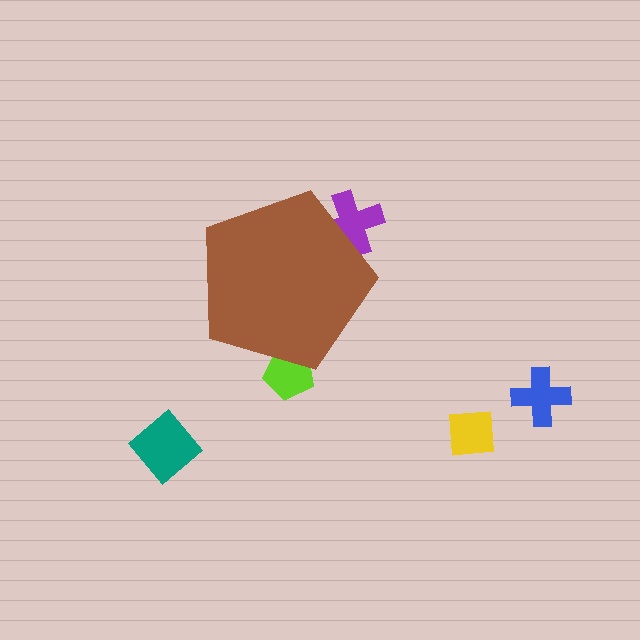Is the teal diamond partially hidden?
No, the teal diamond is fully visible.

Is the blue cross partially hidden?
No, the blue cross is fully visible.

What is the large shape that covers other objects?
A brown pentagon.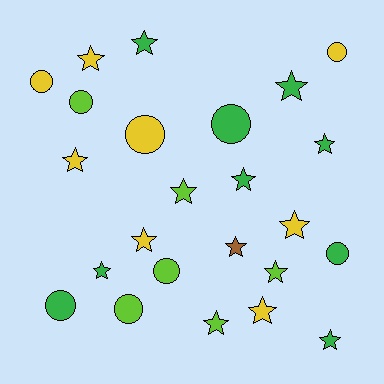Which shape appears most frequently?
Star, with 15 objects.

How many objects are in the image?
There are 24 objects.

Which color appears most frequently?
Green, with 9 objects.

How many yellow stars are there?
There are 5 yellow stars.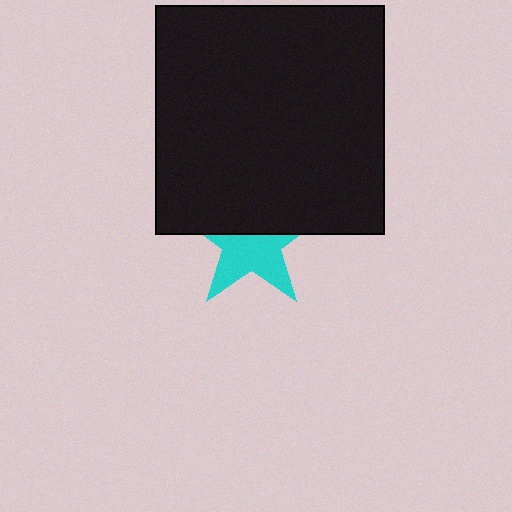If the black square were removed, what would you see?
You would see the complete cyan star.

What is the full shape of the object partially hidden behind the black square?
The partially hidden object is a cyan star.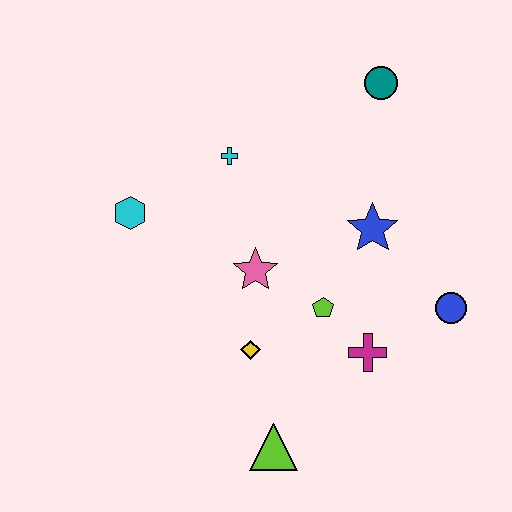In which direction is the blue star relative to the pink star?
The blue star is to the right of the pink star.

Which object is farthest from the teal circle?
The lime triangle is farthest from the teal circle.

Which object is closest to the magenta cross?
The lime pentagon is closest to the magenta cross.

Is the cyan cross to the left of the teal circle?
Yes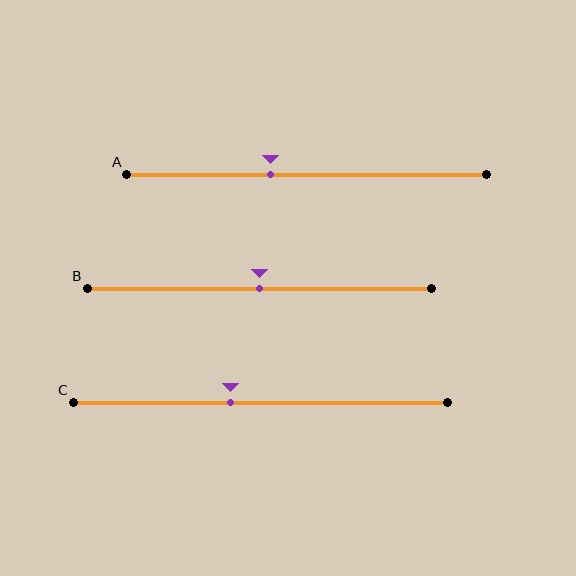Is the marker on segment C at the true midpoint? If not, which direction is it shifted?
No, the marker on segment C is shifted to the left by about 8% of the segment length.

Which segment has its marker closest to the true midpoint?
Segment B has its marker closest to the true midpoint.